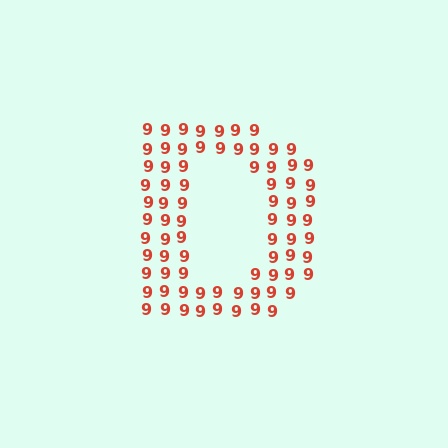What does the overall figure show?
The overall figure shows the letter D.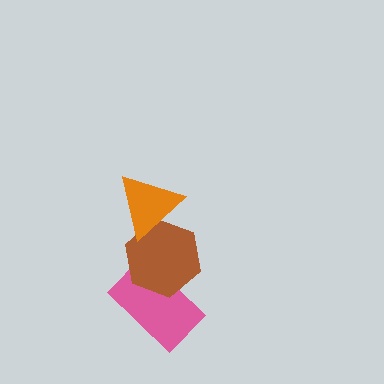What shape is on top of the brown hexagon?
The orange triangle is on top of the brown hexagon.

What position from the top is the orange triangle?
The orange triangle is 1st from the top.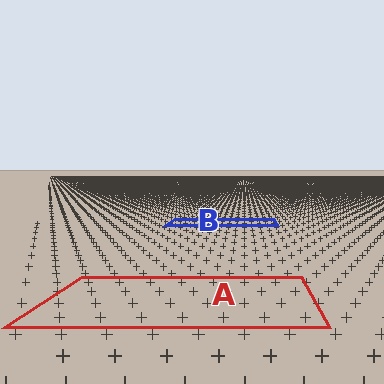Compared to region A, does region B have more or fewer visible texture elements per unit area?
Region B has more texture elements per unit area — they are packed more densely because it is farther away.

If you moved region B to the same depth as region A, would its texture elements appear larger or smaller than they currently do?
They would appear larger. At a closer depth, the same texture elements are projected at a bigger on-screen size.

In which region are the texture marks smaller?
The texture marks are smaller in region B, because it is farther away.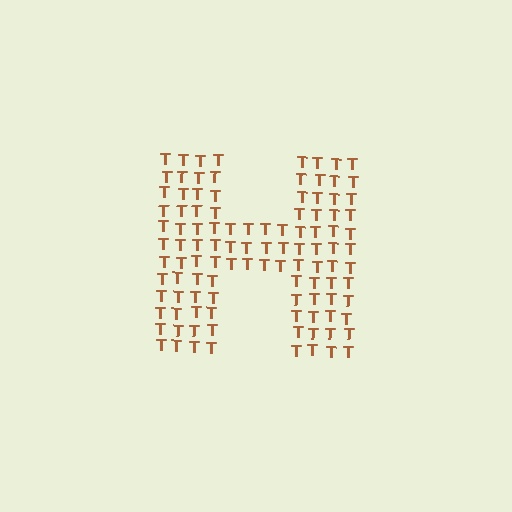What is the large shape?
The large shape is the letter H.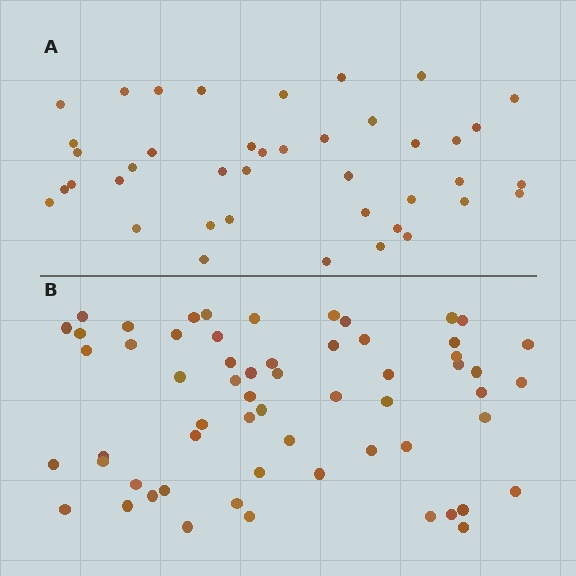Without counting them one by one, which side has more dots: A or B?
Region B (the bottom region) has more dots.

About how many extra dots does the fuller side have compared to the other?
Region B has approximately 20 more dots than region A.